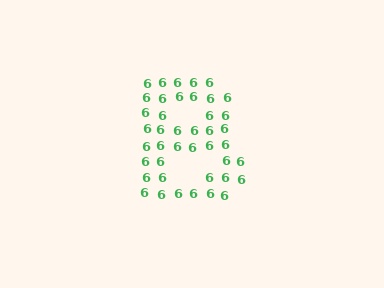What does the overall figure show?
The overall figure shows the letter B.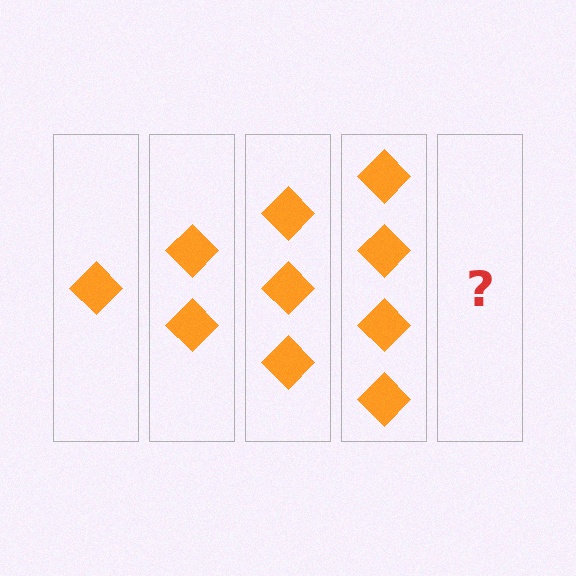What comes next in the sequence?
The next element should be 5 diamonds.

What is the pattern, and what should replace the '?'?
The pattern is that each step adds one more diamond. The '?' should be 5 diamonds.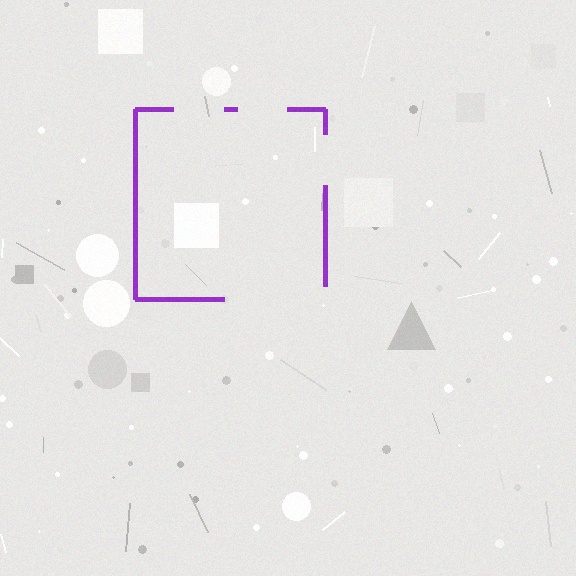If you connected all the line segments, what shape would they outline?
They would outline a square.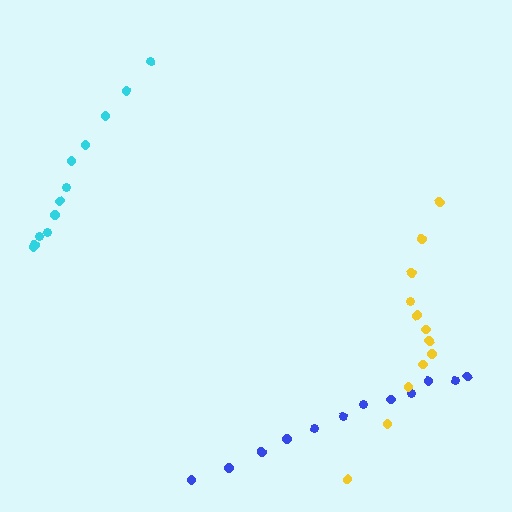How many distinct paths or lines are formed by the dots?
There are 3 distinct paths.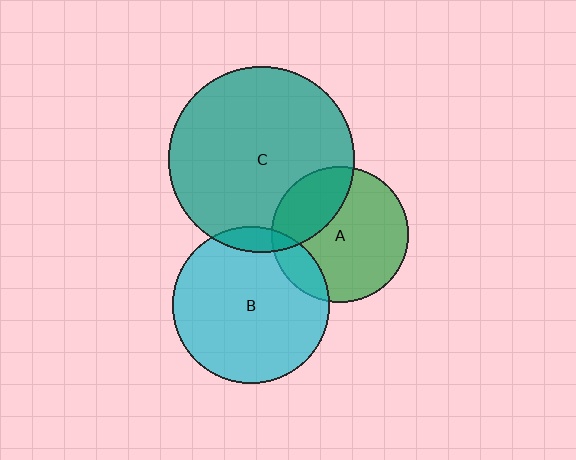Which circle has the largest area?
Circle C (teal).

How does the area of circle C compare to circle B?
Approximately 1.4 times.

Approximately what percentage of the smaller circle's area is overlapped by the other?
Approximately 10%.